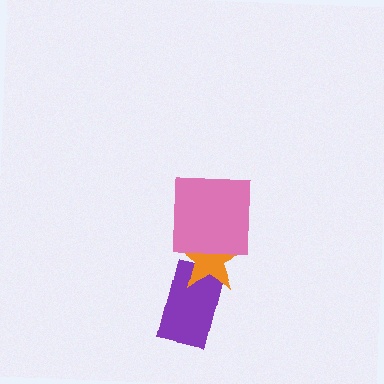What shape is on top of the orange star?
The pink square is on top of the orange star.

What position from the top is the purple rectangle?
The purple rectangle is 3rd from the top.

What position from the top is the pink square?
The pink square is 1st from the top.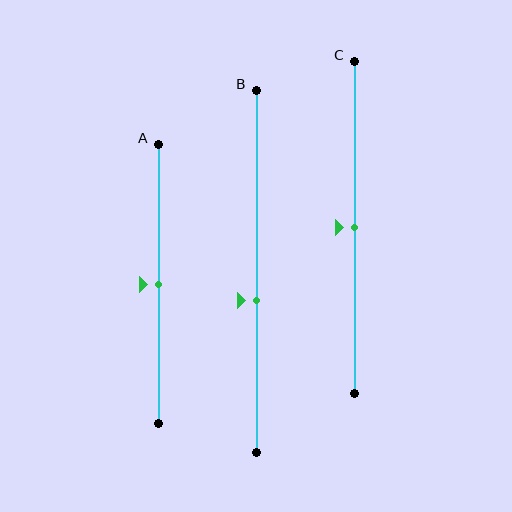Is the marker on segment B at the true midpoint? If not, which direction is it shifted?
No, the marker on segment B is shifted downward by about 8% of the segment length.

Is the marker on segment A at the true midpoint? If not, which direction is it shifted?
Yes, the marker on segment A is at the true midpoint.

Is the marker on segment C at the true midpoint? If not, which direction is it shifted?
Yes, the marker on segment C is at the true midpoint.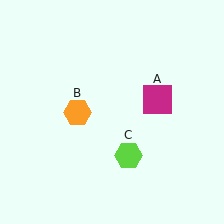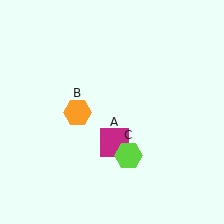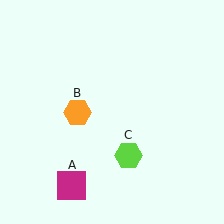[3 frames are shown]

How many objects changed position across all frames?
1 object changed position: magenta square (object A).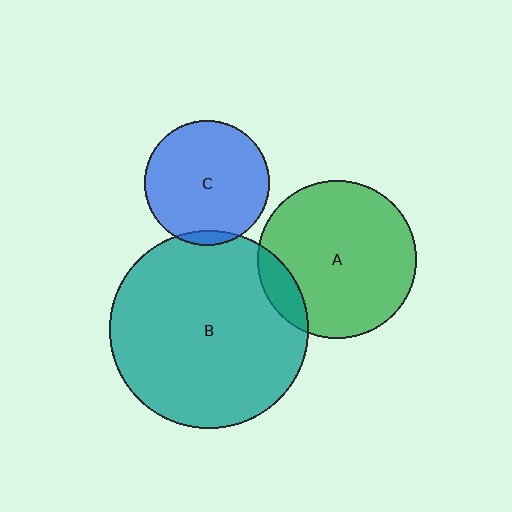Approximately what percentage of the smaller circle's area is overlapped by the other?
Approximately 5%.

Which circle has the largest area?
Circle B (teal).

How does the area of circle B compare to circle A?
Approximately 1.6 times.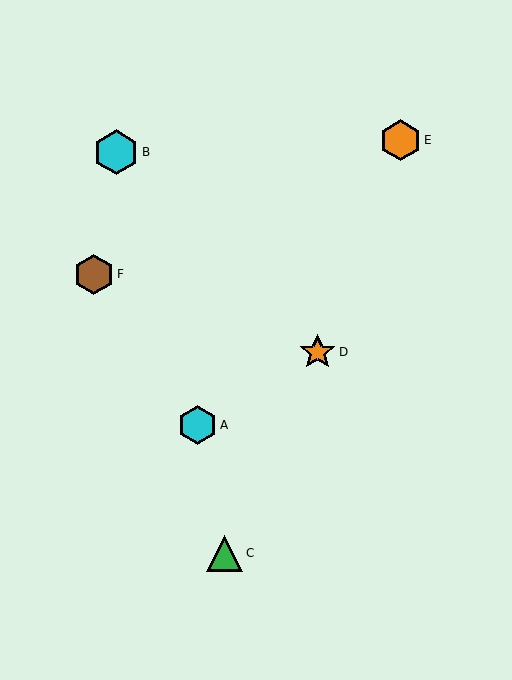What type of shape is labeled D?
Shape D is an orange star.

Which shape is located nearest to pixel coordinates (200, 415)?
The cyan hexagon (labeled A) at (198, 425) is nearest to that location.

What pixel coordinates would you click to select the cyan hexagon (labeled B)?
Click at (116, 152) to select the cyan hexagon B.